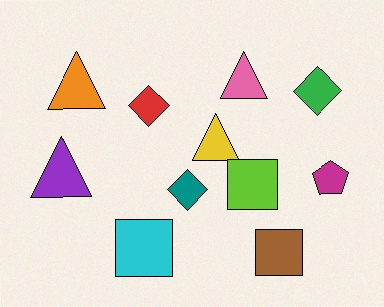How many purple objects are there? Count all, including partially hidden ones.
There is 1 purple object.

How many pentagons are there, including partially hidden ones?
There is 1 pentagon.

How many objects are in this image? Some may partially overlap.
There are 11 objects.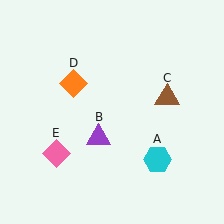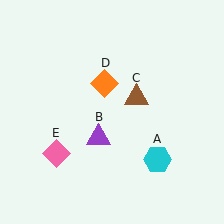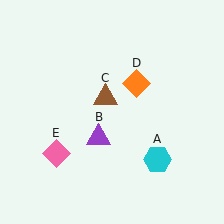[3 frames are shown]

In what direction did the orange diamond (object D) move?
The orange diamond (object D) moved right.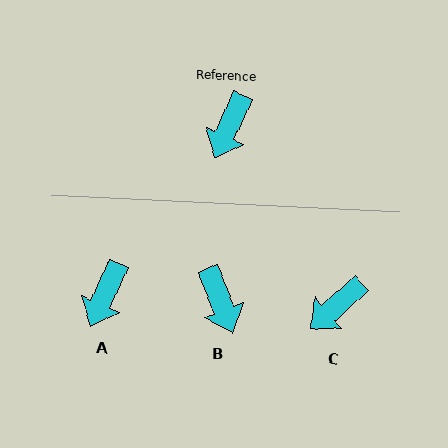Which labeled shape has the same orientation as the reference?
A.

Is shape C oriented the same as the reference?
No, it is off by about 24 degrees.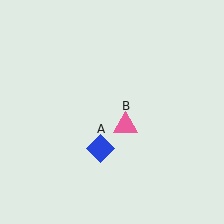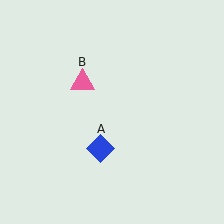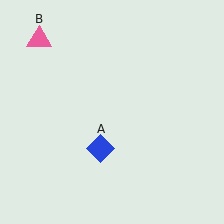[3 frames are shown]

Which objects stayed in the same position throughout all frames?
Blue diamond (object A) remained stationary.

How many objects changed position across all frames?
1 object changed position: pink triangle (object B).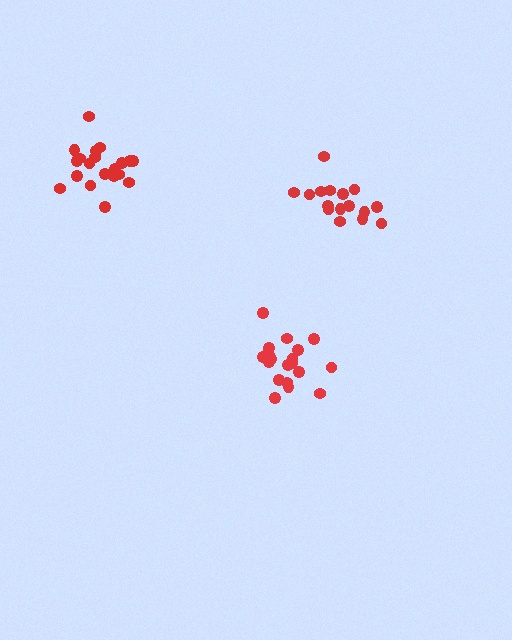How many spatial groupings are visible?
There are 3 spatial groupings.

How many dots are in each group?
Group 1: 20 dots, Group 2: 20 dots, Group 3: 16 dots (56 total).